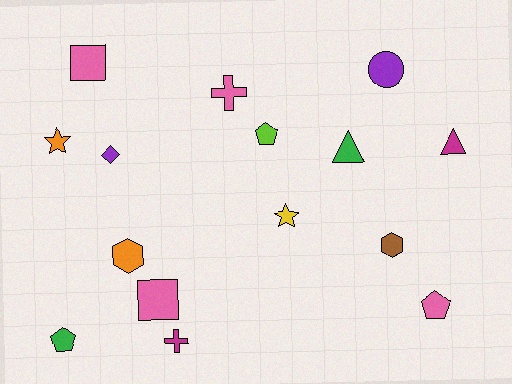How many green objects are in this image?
There are 2 green objects.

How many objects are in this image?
There are 15 objects.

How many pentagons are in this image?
There are 3 pentagons.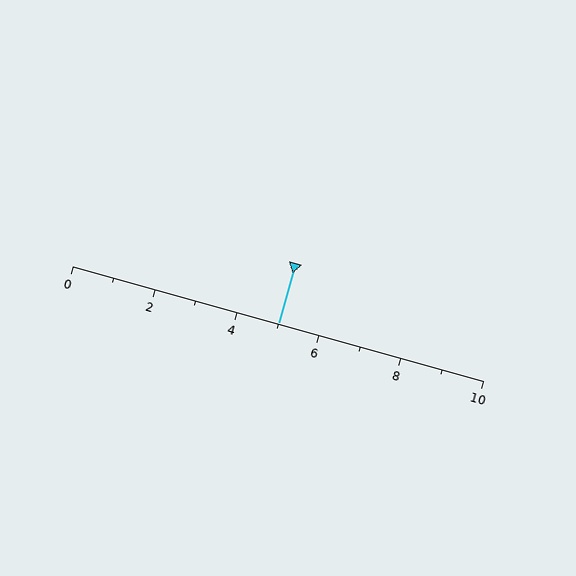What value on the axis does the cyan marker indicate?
The marker indicates approximately 5.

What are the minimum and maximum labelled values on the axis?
The axis runs from 0 to 10.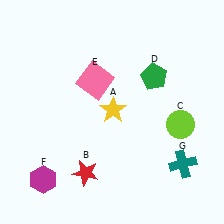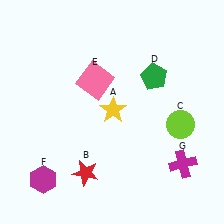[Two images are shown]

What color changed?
The cross (G) changed from teal in Image 1 to magenta in Image 2.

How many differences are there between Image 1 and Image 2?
There is 1 difference between the two images.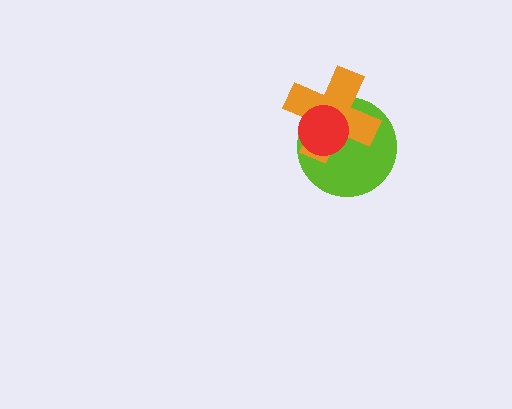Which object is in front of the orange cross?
The red circle is in front of the orange cross.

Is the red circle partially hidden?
No, no other shape covers it.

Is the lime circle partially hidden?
Yes, it is partially covered by another shape.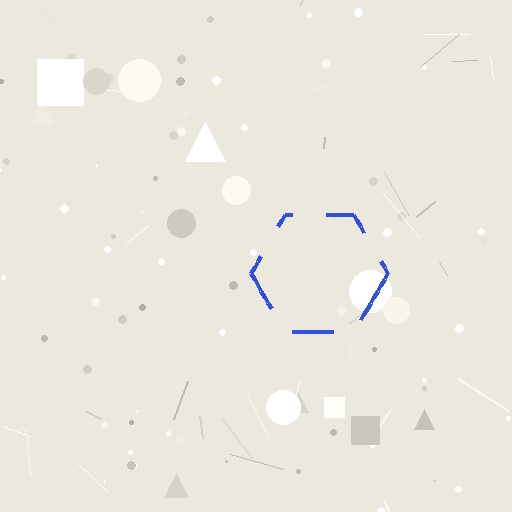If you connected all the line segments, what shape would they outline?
They would outline a hexagon.